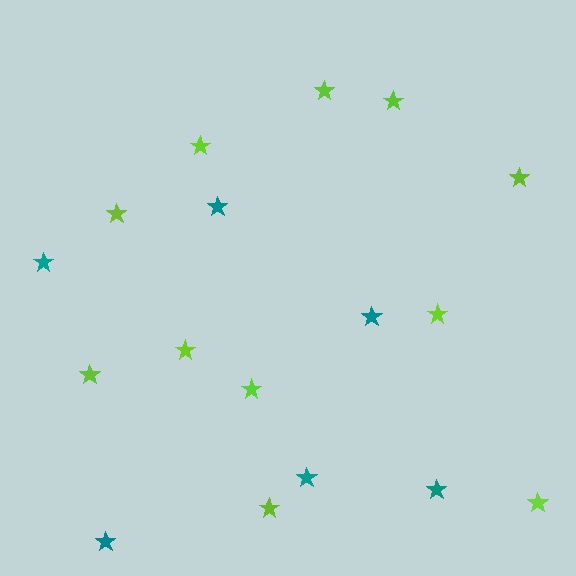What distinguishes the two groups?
There are 2 groups: one group of teal stars (6) and one group of lime stars (11).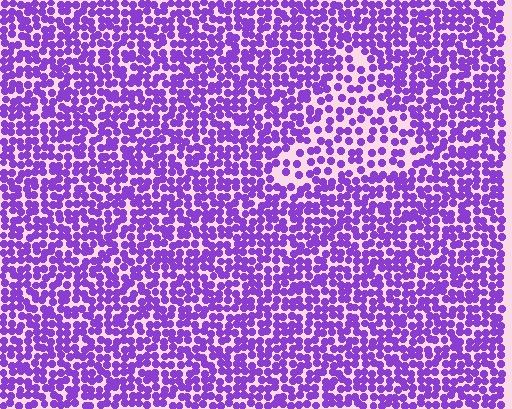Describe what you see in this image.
The image contains small purple elements arranged at two different densities. A triangle-shaped region is visible where the elements are less densely packed than the surrounding area.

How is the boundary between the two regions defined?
The boundary is defined by a change in element density (approximately 1.7x ratio). All elements are the same color, size, and shape.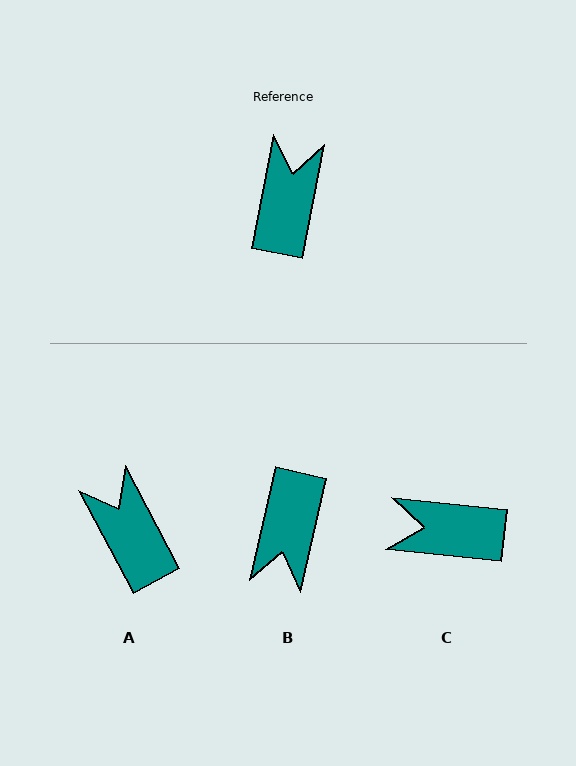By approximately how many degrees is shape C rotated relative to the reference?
Approximately 95 degrees counter-clockwise.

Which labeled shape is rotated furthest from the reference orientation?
B, about 178 degrees away.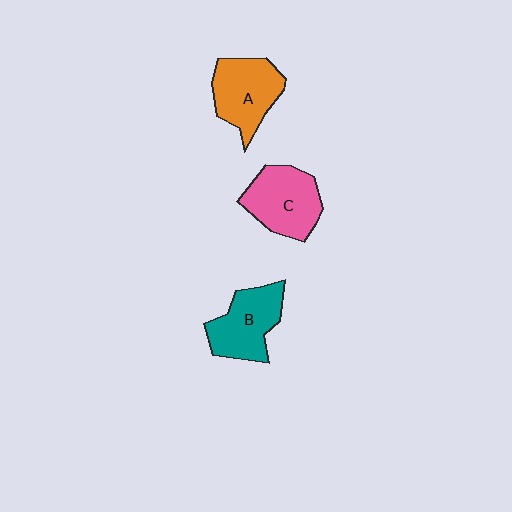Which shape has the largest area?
Shape C (pink).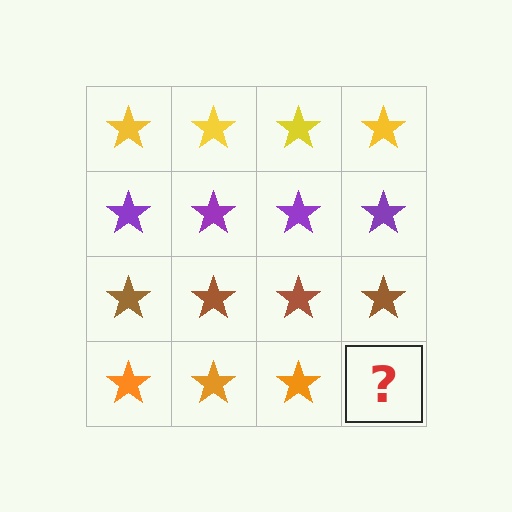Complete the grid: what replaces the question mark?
The question mark should be replaced with an orange star.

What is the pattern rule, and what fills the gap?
The rule is that each row has a consistent color. The gap should be filled with an orange star.